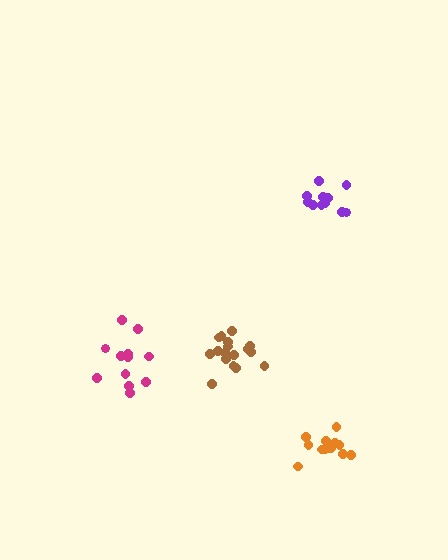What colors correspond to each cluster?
The clusters are colored: brown, orange, magenta, purple.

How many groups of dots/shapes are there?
There are 4 groups.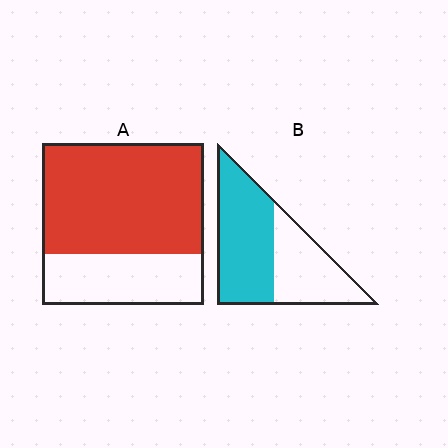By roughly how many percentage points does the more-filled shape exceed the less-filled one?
By roughly 10 percentage points (A over B).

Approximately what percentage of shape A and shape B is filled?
A is approximately 70% and B is approximately 60%.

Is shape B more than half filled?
Yes.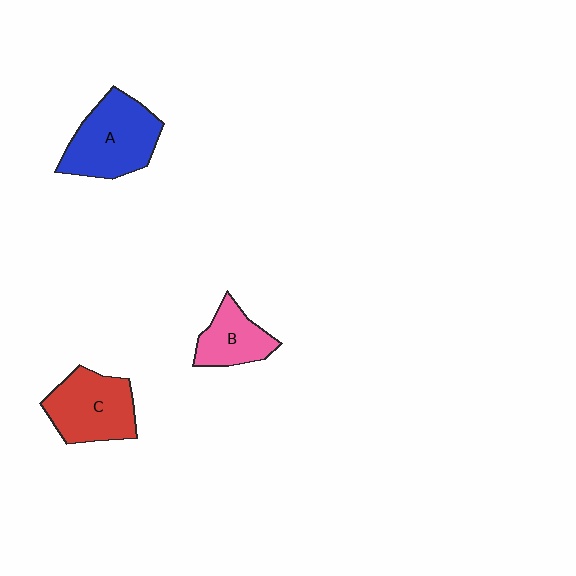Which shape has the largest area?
Shape A (blue).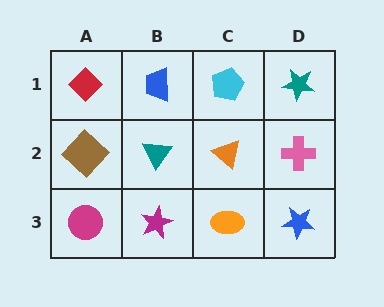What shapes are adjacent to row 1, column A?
A brown diamond (row 2, column A), a blue trapezoid (row 1, column B).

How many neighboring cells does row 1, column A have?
2.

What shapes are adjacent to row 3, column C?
An orange triangle (row 2, column C), a magenta star (row 3, column B), a blue star (row 3, column D).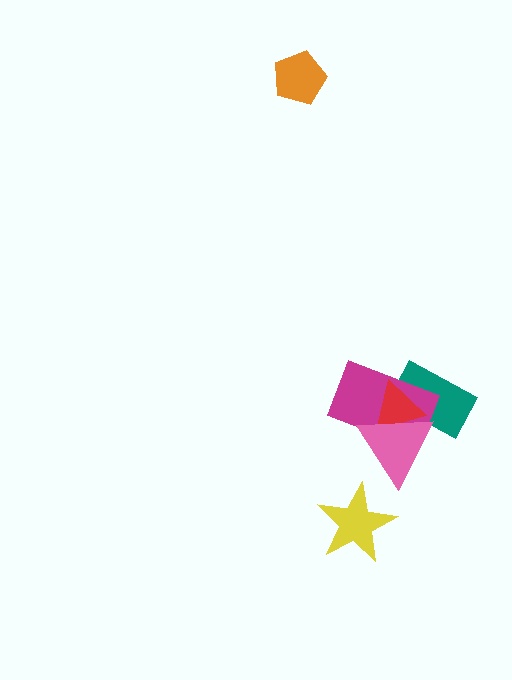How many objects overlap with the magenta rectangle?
3 objects overlap with the magenta rectangle.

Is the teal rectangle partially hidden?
Yes, it is partially covered by another shape.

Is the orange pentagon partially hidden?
No, no other shape covers it.